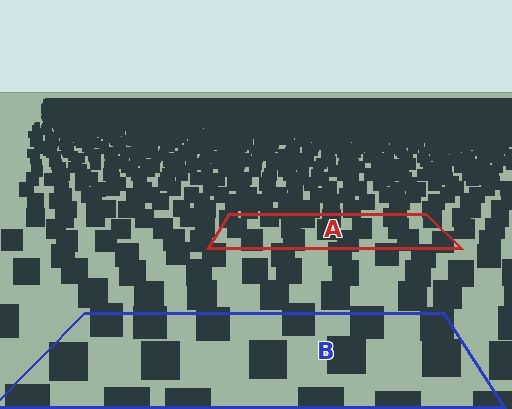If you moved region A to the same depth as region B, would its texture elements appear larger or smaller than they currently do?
They would appear larger. At a closer depth, the same texture elements are projected at a bigger on-screen size.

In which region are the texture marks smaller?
The texture marks are smaller in region A, because it is farther away.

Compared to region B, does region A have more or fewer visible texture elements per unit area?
Region A has more texture elements per unit area — they are packed more densely because it is farther away.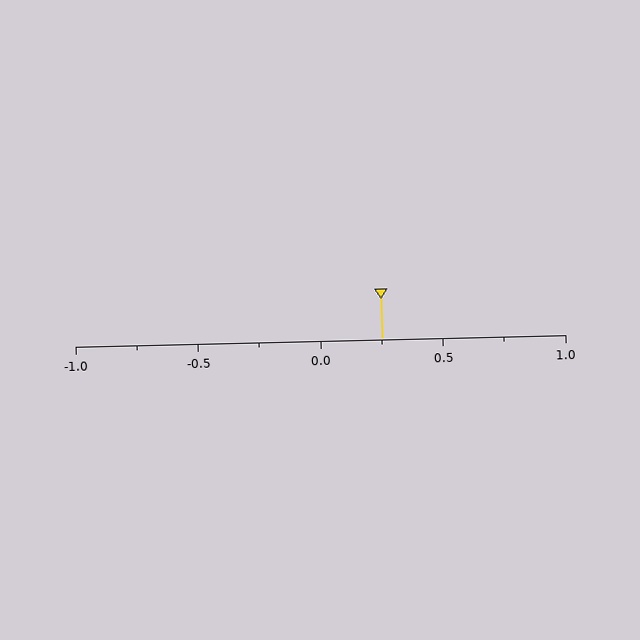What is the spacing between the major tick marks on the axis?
The major ticks are spaced 0.5 apart.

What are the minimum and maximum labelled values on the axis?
The axis runs from -1.0 to 1.0.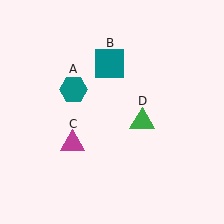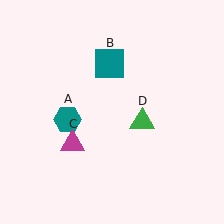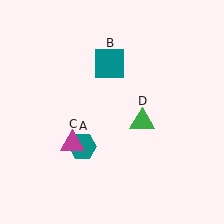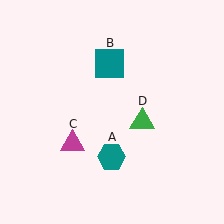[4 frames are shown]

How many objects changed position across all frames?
1 object changed position: teal hexagon (object A).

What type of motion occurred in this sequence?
The teal hexagon (object A) rotated counterclockwise around the center of the scene.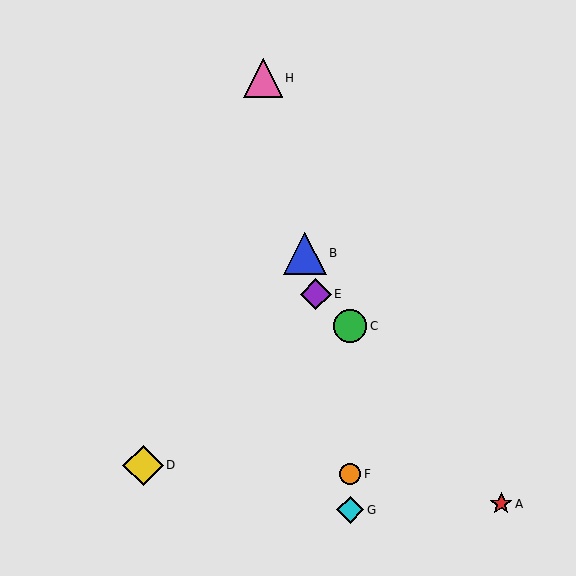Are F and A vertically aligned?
No, F is at x≈350 and A is at x≈501.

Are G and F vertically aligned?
Yes, both are at x≈350.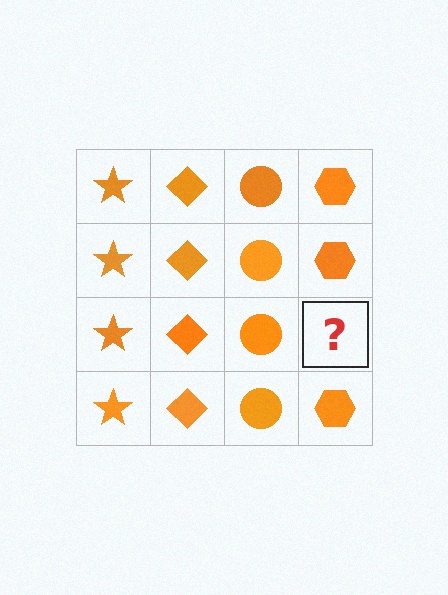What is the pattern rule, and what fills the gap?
The rule is that each column has a consistent shape. The gap should be filled with an orange hexagon.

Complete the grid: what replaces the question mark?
The question mark should be replaced with an orange hexagon.